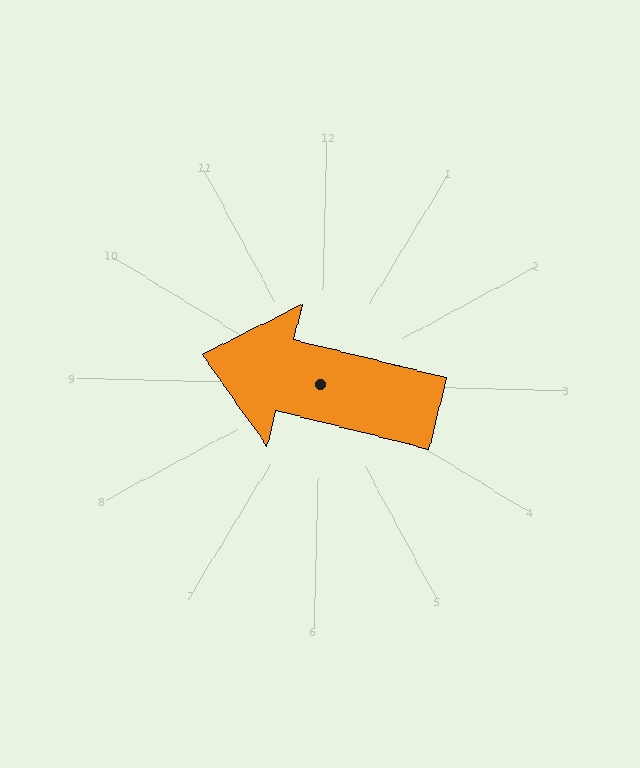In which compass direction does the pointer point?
West.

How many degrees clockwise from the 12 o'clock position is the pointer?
Approximately 283 degrees.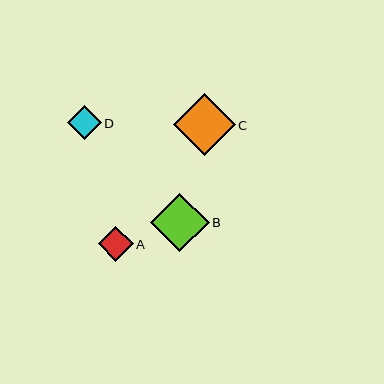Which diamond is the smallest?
Diamond D is the smallest with a size of approximately 34 pixels.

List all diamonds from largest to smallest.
From largest to smallest: C, B, A, D.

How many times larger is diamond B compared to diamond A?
Diamond B is approximately 1.7 times the size of diamond A.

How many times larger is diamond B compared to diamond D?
Diamond B is approximately 1.7 times the size of diamond D.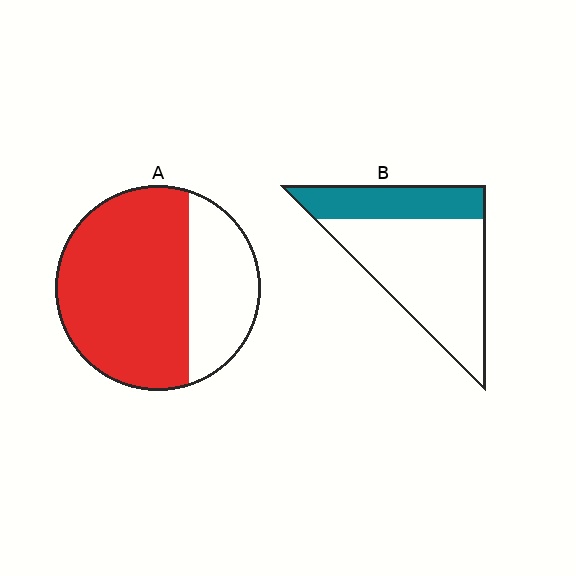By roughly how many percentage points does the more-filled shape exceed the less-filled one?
By roughly 40 percentage points (A over B).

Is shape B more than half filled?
No.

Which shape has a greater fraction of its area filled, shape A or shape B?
Shape A.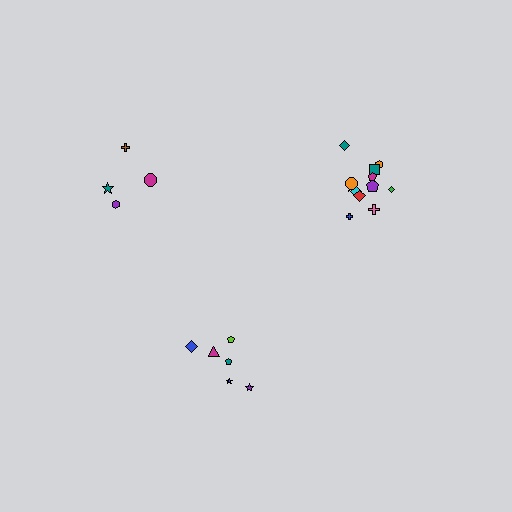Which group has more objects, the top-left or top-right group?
The top-right group.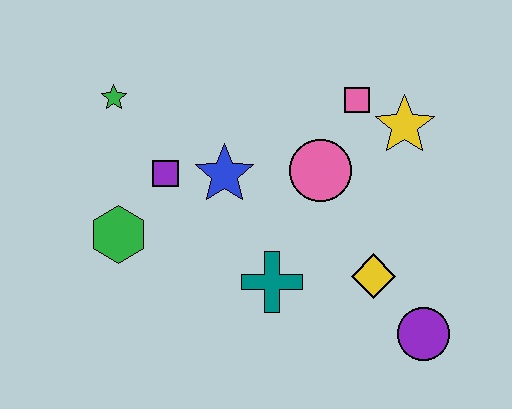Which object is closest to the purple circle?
The yellow diamond is closest to the purple circle.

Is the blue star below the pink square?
Yes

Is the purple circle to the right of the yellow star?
Yes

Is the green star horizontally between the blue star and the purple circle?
No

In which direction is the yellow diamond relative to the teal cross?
The yellow diamond is to the right of the teal cross.